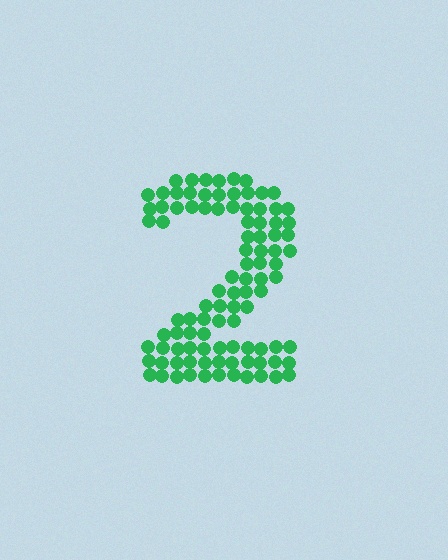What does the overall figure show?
The overall figure shows the digit 2.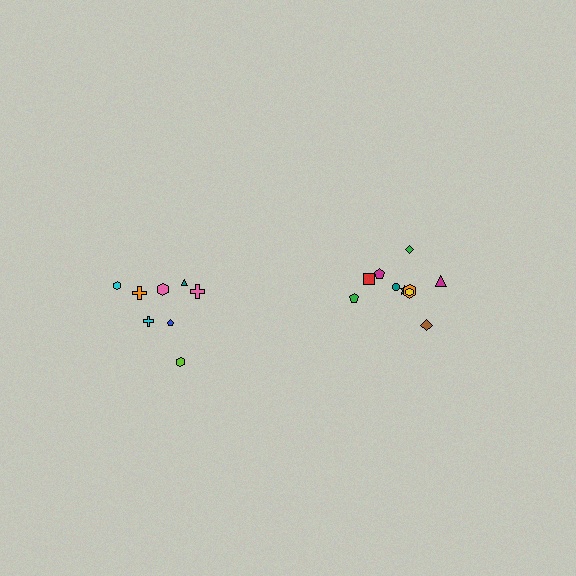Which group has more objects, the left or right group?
The right group.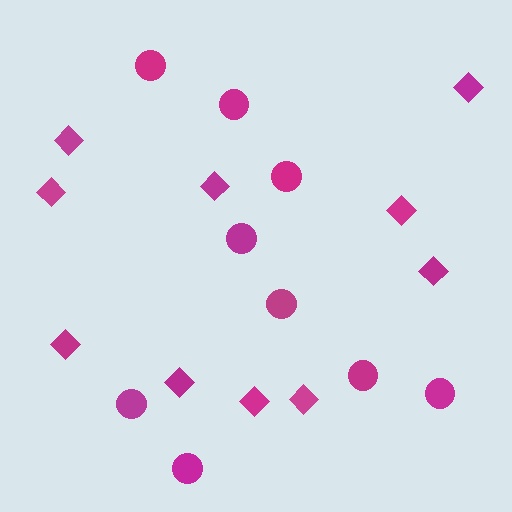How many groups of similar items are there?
There are 2 groups: one group of circles (9) and one group of diamonds (10).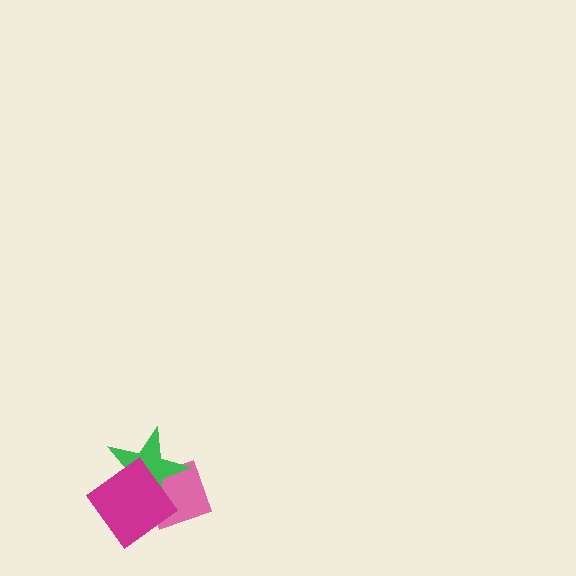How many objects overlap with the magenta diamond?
2 objects overlap with the magenta diamond.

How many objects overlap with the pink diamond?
2 objects overlap with the pink diamond.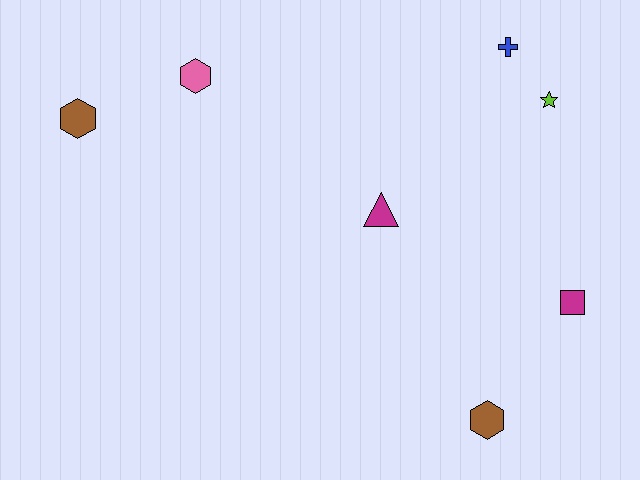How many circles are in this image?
There are no circles.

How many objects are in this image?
There are 7 objects.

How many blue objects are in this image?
There is 1 blue object.